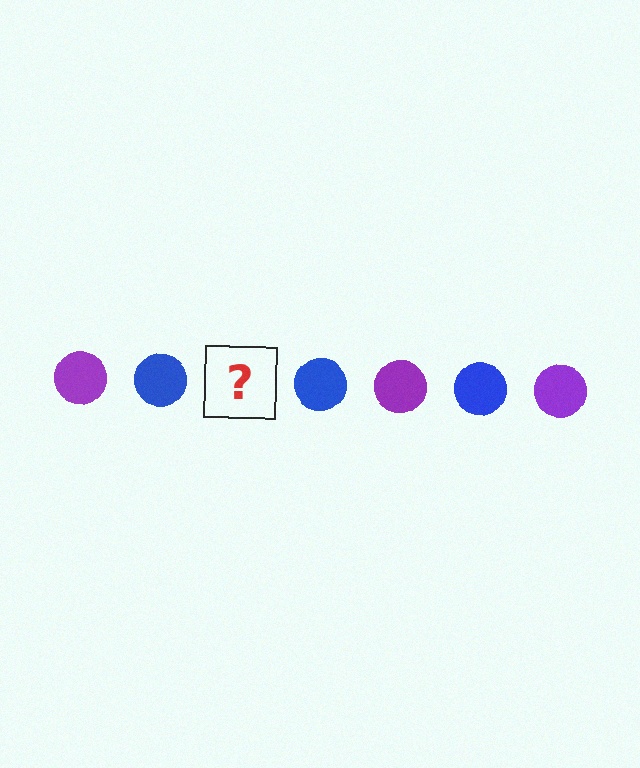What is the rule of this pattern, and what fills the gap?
The rule is that the pattern cycles through purple, blue circles. The gap should be filled with a purple circle.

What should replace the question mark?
The question mark should be replaced with a purple circle.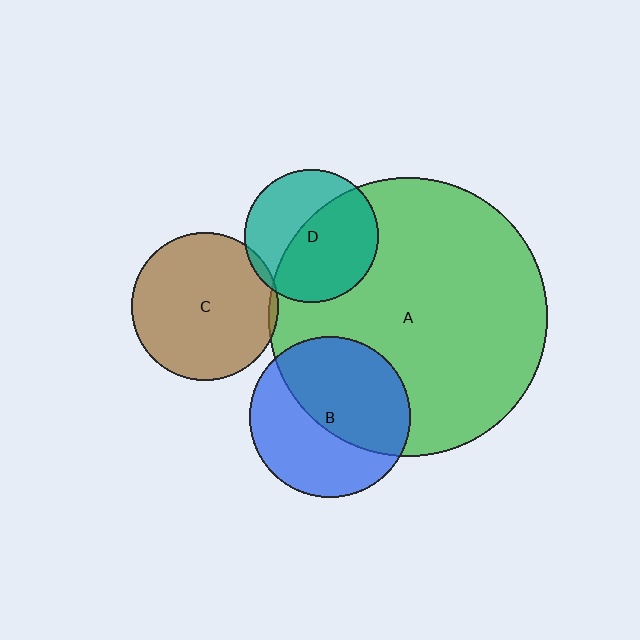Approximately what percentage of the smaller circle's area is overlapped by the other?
Approximately 55%.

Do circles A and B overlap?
Yes.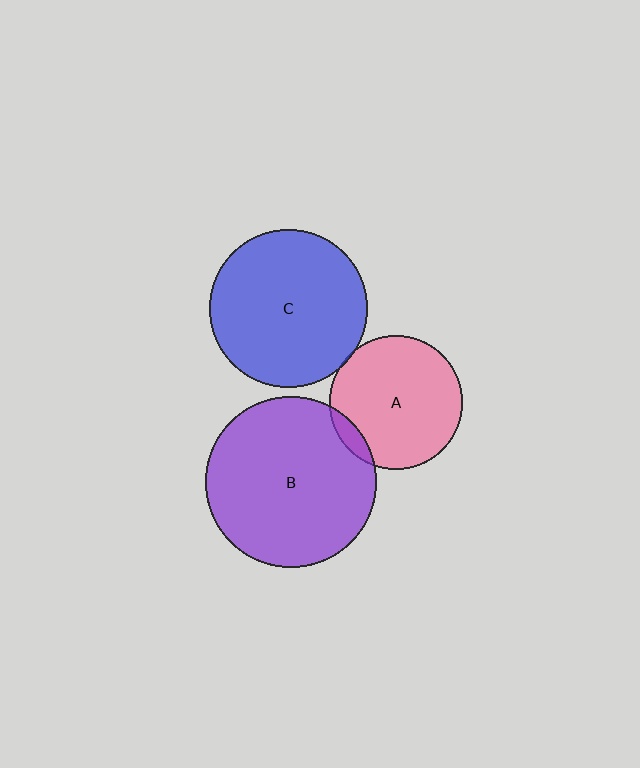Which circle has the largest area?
Circle B (purple).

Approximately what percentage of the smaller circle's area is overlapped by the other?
Approximately 5%.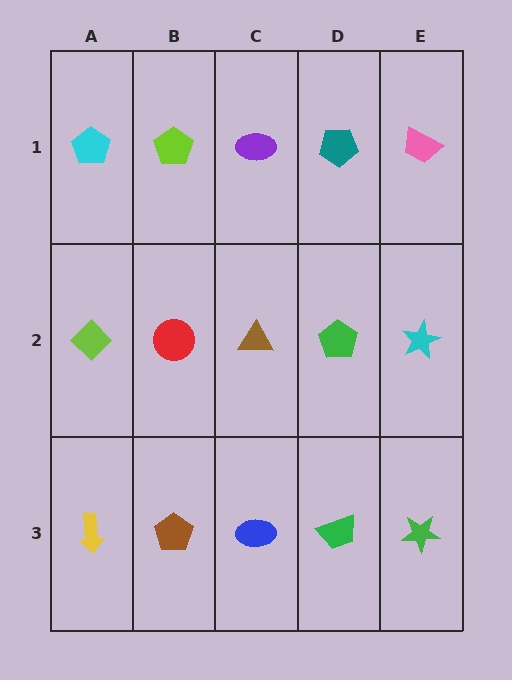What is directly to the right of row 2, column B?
A brown triangle.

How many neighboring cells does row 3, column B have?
3.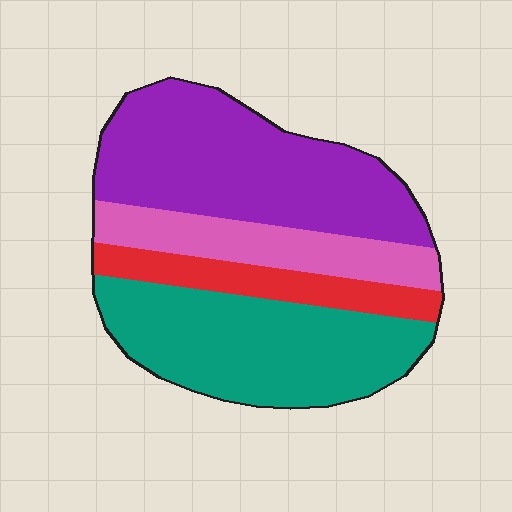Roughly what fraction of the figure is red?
Red takes up about one eighth (1/8) of the figure.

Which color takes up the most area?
Purple, at roughly 35%.